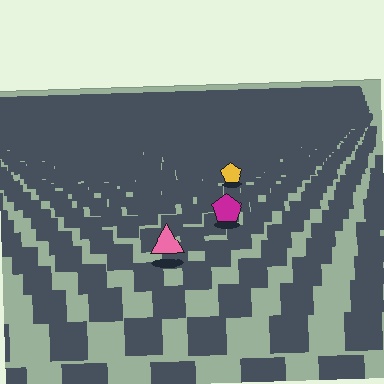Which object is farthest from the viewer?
The yellow pentagon is farthest from the viewer. It appears smaller and the ground texture around it is denser.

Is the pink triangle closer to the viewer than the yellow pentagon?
Yes. The pink triangle is closer — you can tell from the texture gradient: the ground texture is coarser near it.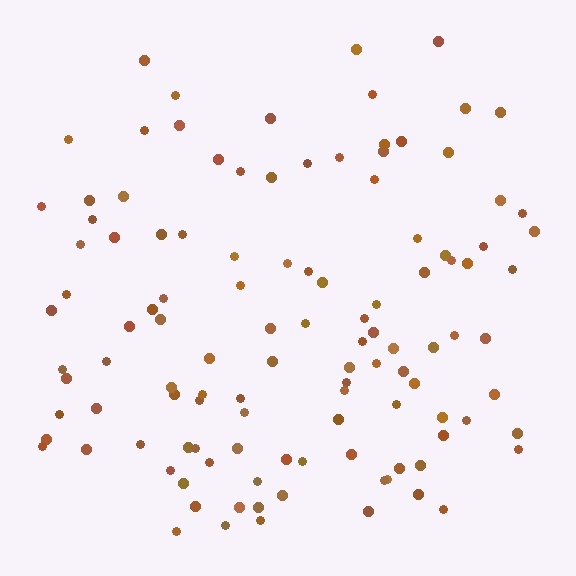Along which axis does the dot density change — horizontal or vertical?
Vertical.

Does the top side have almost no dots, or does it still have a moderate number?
Still a moderate number, just noticeably fewer than the bottom.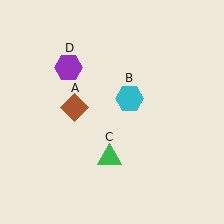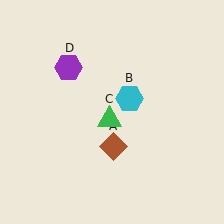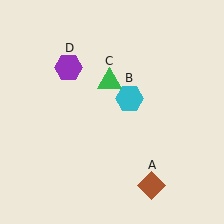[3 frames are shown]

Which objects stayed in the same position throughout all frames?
Cyan hexagon (object B) and purple hexagon (object D) remained stationary.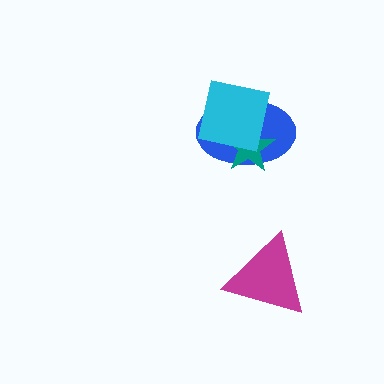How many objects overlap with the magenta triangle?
0 objects overlap with the magenta triangle.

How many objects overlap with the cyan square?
2 objects overlap with the cyan square.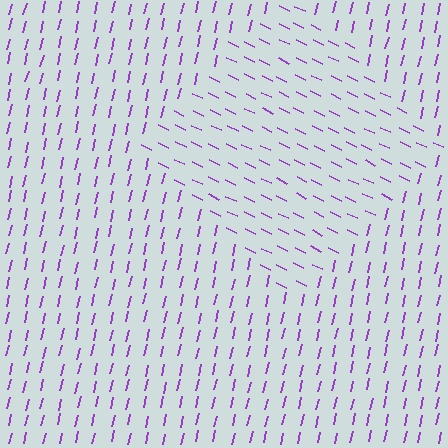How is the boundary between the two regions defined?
The boundary is defined purely by a change in line orientation (approximately 77 degrees difference). All lines are the same color and thickness.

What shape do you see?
I see a diamond.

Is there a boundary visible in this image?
Yes, there is a texture boundary formed by a change in line orientation.